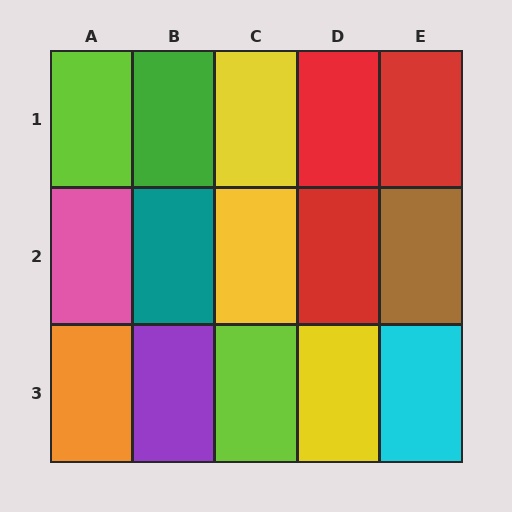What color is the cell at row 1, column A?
Lime.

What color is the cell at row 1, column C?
Yellow.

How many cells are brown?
1 cell is brown.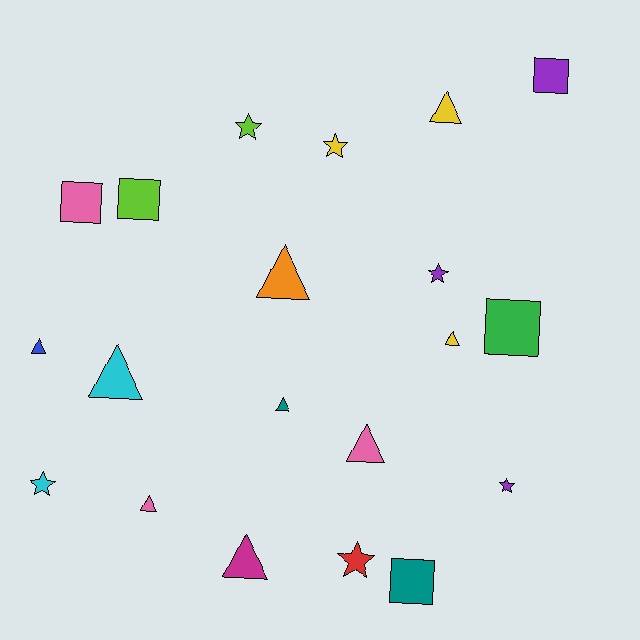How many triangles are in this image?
There are 9 triangles.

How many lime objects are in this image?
There are 2 lime objects.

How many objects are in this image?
There are 20 objects.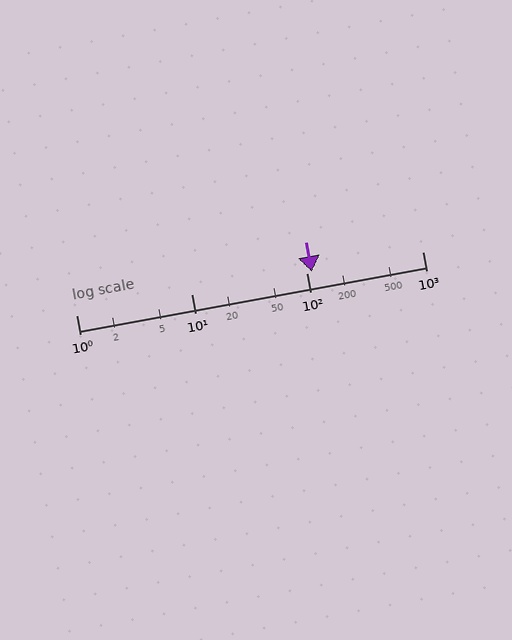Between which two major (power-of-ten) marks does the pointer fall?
The pointer is between 100 and 1000.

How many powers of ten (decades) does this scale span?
The scale spans 3 decades, from 1 to 1000.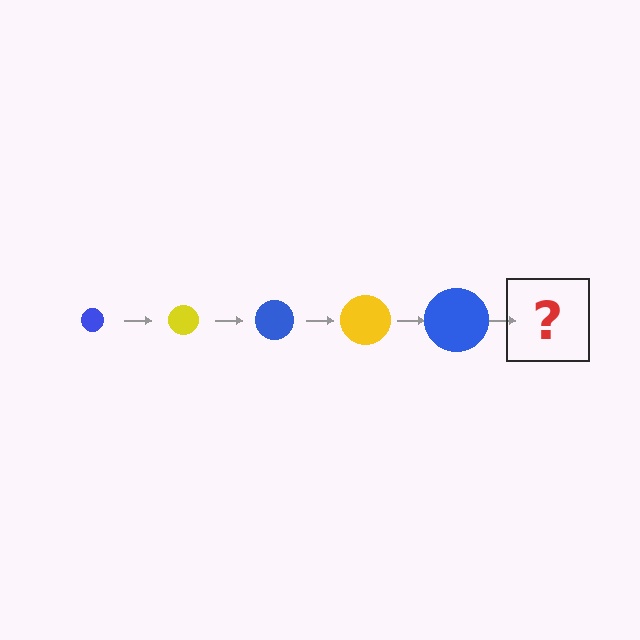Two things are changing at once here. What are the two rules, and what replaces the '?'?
The two rules are that the circle grows larger each step and the color cycles through blue and yellow. The '?' should be a yellow circle, larger than the previous one.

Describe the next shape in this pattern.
It should be a yellow circle, larger than the previous one.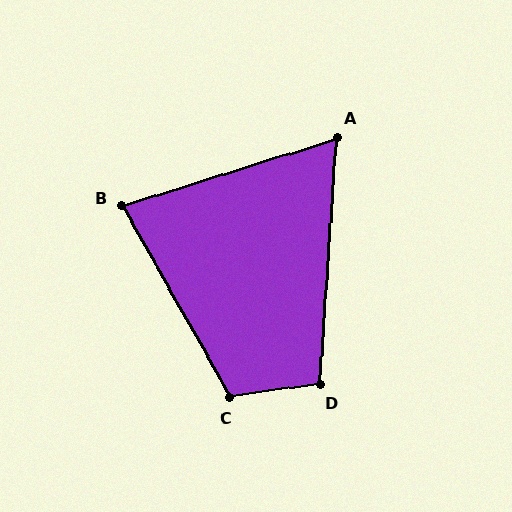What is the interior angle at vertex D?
Approximately 102 degrees (obtuse).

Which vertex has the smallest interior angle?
A, at approximately 69 degrees.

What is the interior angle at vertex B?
Approximately 78 degrees (acute).